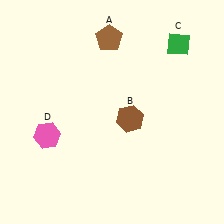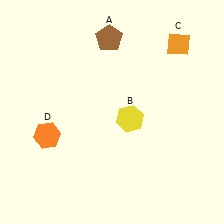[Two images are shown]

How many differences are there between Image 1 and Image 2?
There are 3 differences between the two images.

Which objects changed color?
B changed from brown to yellow. C changed from green to orange. D changed from pink to orange.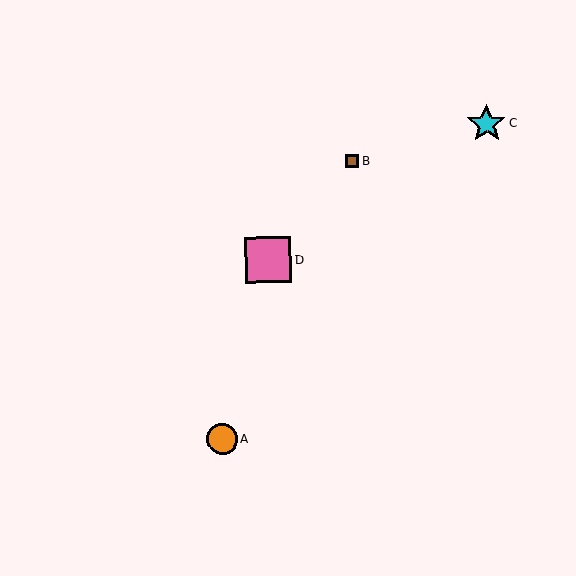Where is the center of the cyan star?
The center of the cyan star is at (487, 124).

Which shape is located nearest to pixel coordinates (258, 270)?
The pink square (labeled D) at (268, 260) is nearest to that location.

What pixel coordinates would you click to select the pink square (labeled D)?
Click at (268, 260) to select the pink square D.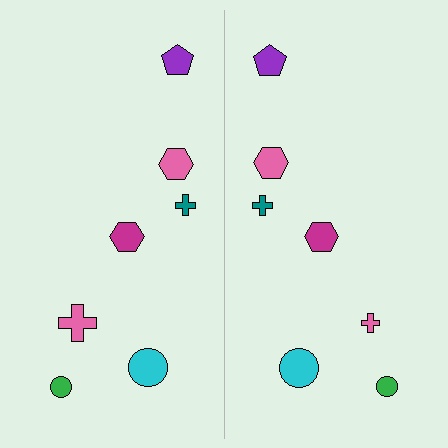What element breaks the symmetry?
The pink cross on the right side has a different size than its mirror counterpart.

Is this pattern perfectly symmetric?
No, the pattern is not perfectly symmetric. The pink cross on the right side has a different size than its mirror counterpart.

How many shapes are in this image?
There are 14 shapes in this image.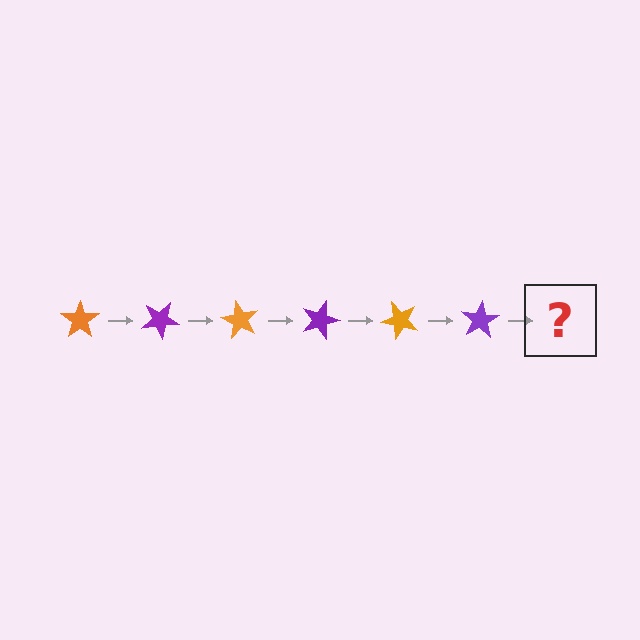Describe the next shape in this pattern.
It should be an orange star, rotated 180 degrees from the start.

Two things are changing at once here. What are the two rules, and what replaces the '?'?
The two rules are that it rotates 30 degrees each step and the color cycles through orange and purple. The '?' should be an orange star, rotated 180 degrees from the start.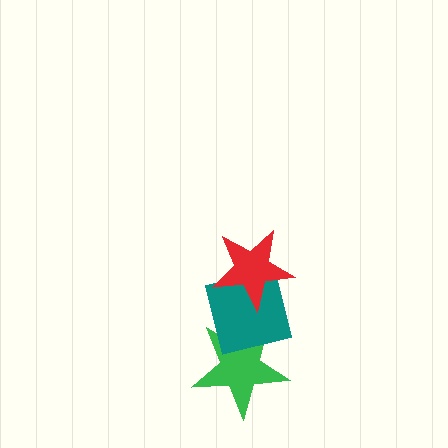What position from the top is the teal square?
The teal square is 2nd from the top.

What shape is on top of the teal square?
The red star is on top of the teal square.